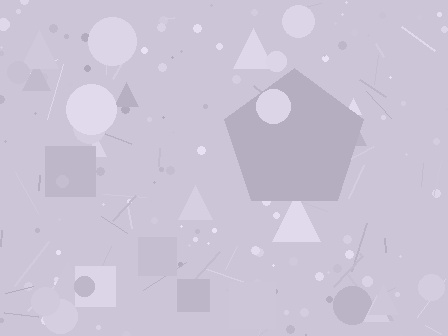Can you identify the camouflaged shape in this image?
The camouflaged shape is a pentagon.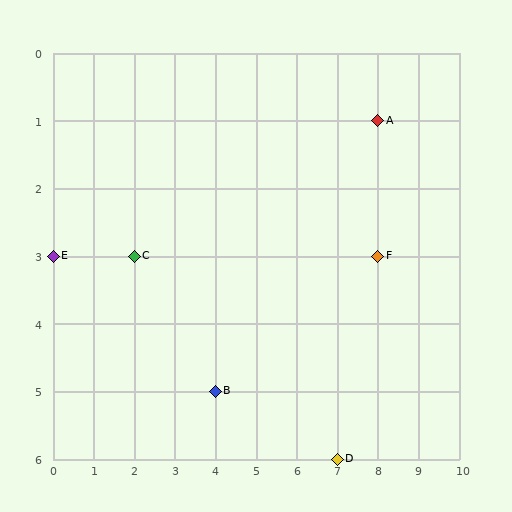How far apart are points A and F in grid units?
Points A and F are 2 rows apart.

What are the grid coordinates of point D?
Point D is at grid coordinates (7, 6).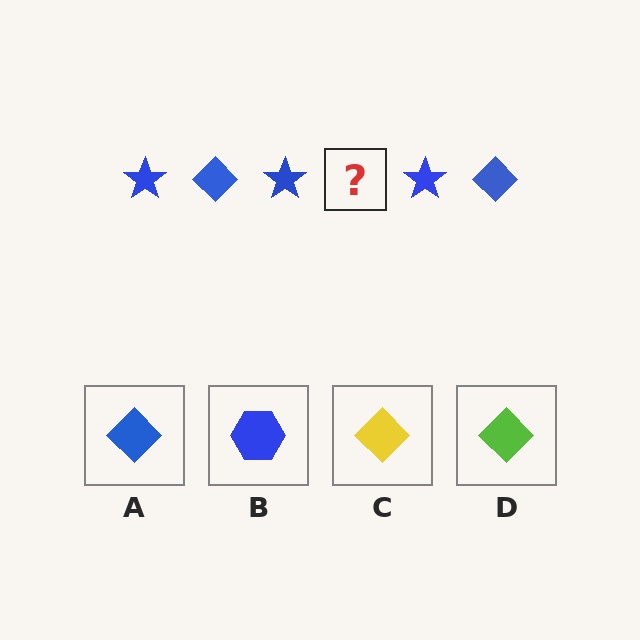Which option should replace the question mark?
Option A.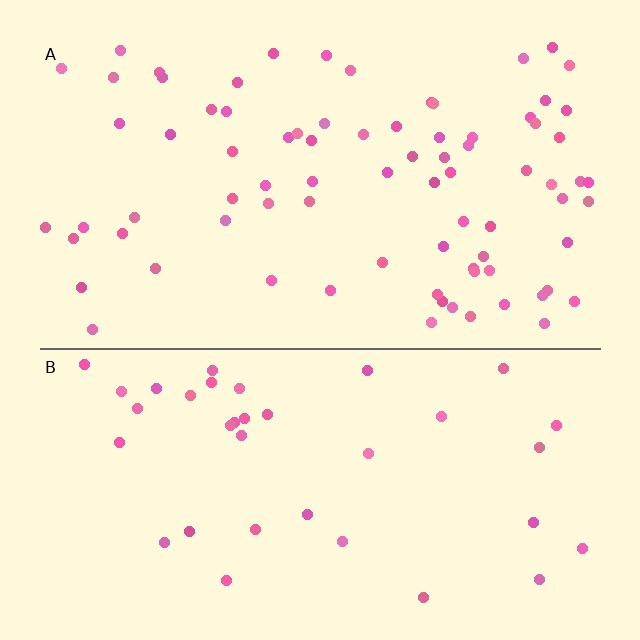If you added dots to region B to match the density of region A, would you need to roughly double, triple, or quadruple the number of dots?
Approximately double.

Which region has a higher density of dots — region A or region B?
A (the top).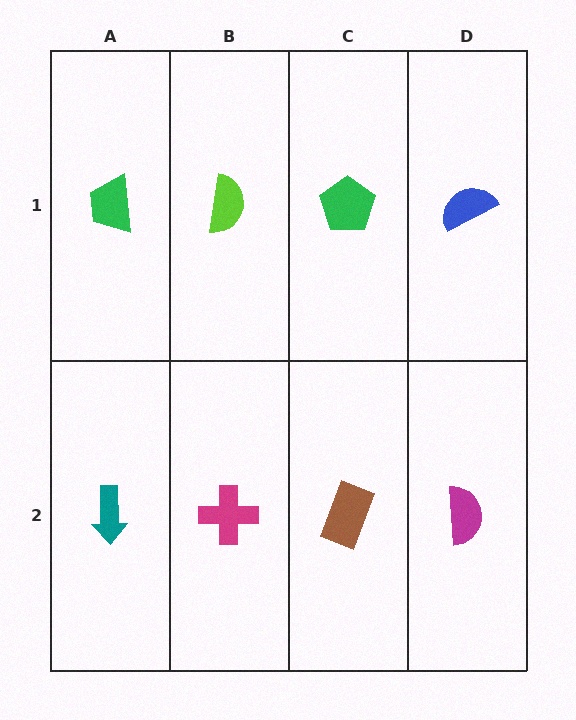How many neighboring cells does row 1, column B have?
3.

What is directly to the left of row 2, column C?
A magenta cross.